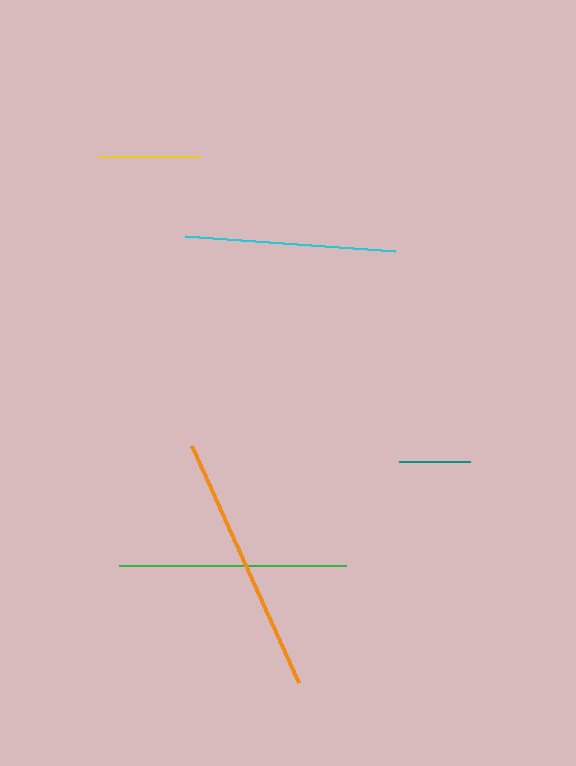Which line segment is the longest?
The orange line is the longest at approximately 260 pixels.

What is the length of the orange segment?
The orange segment is approximately 260 pixels long.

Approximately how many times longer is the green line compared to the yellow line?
The green line is approximately 2.2 times the length of the yellow line.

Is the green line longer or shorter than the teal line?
The green line is longer than the teal line.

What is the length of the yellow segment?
The yellow segment is approximately 101 pixels long.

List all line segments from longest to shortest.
From longest to shortest: orange, green, cyan, yellow, teal.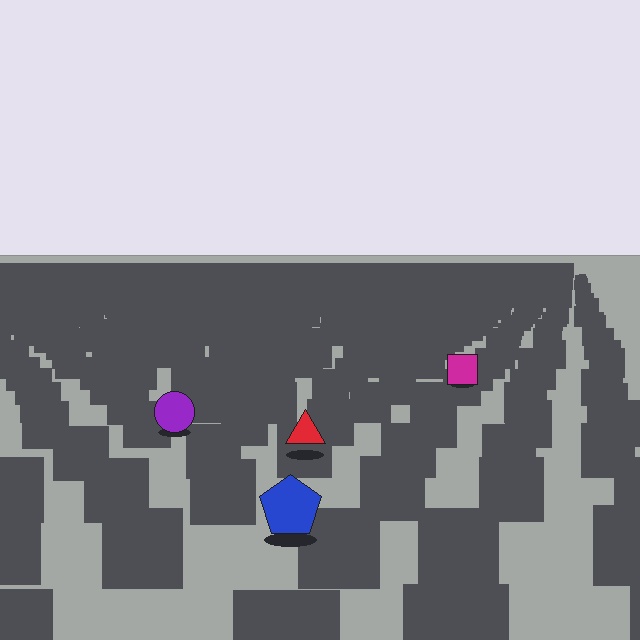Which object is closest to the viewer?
The blue pentagon is closest. The texture marks near it are larger and more spread out.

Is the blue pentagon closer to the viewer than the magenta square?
Yes. The blue pentagon is closer — you can tell from the texture gradient: the ground texture is coarser near it.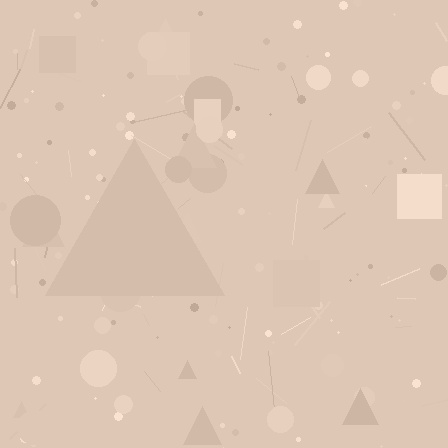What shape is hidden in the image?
A triangle is hidden in the image.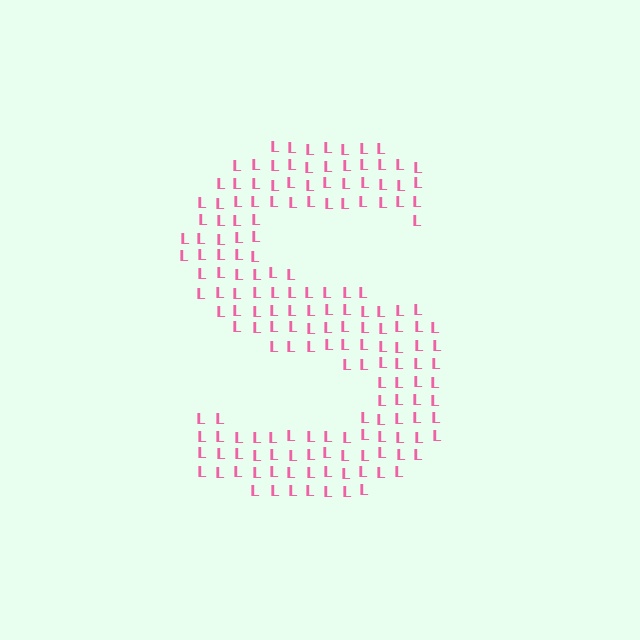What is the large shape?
The large shape is the letter S.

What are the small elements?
The small elements are letter L's.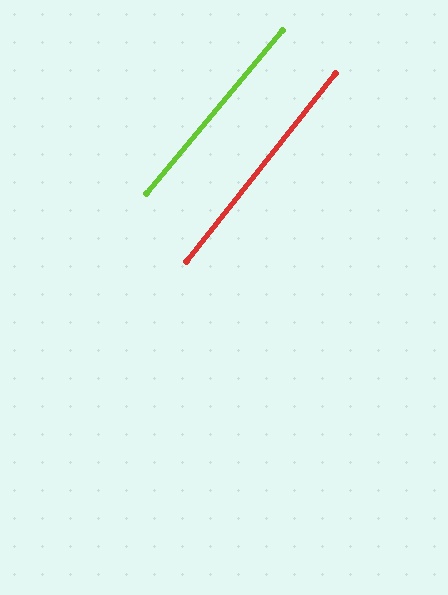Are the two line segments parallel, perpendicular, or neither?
Parallel — their directions differ by only 1.4°.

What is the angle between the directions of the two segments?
Approximately 1 degree.